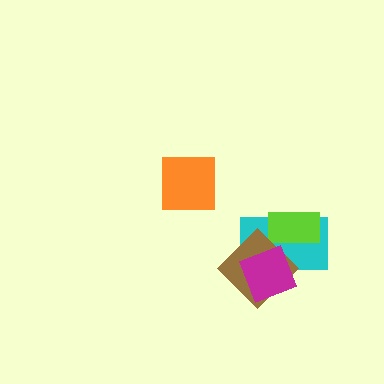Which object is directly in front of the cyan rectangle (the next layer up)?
The lime rectangle is directly in front of the cyan rectangle.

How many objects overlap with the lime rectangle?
2 objects overlap with the lime rectangle.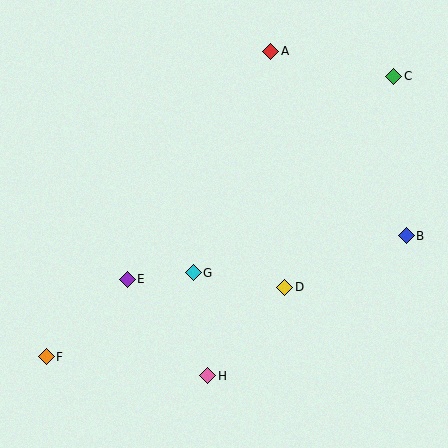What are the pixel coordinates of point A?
Point A is at (271, 51).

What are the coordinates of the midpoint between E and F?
The midpoint between E and F is at (87, 318).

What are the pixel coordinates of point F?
Point F is at (46, 357).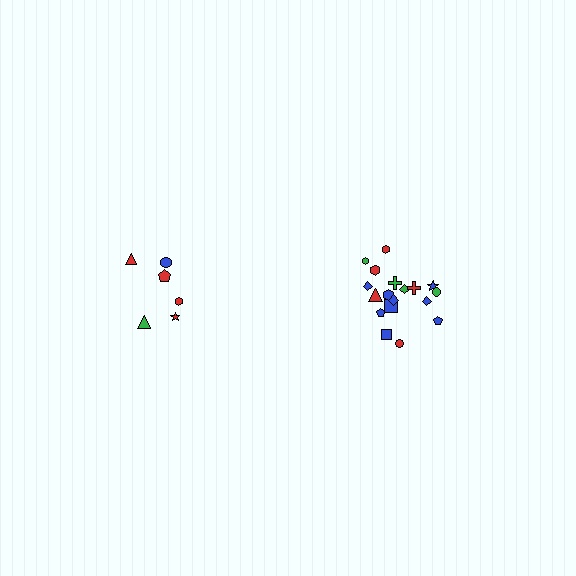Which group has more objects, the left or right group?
The right group.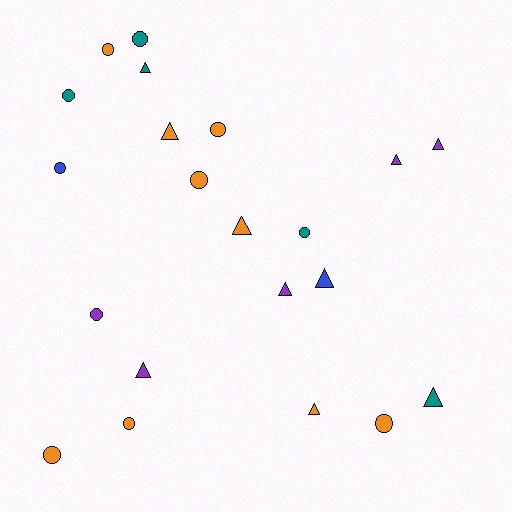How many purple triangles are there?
There are 4 purple triangles.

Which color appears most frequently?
Orange, with 9 objects.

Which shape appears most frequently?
Circle, with 11 objects.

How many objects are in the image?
There are 21 objects.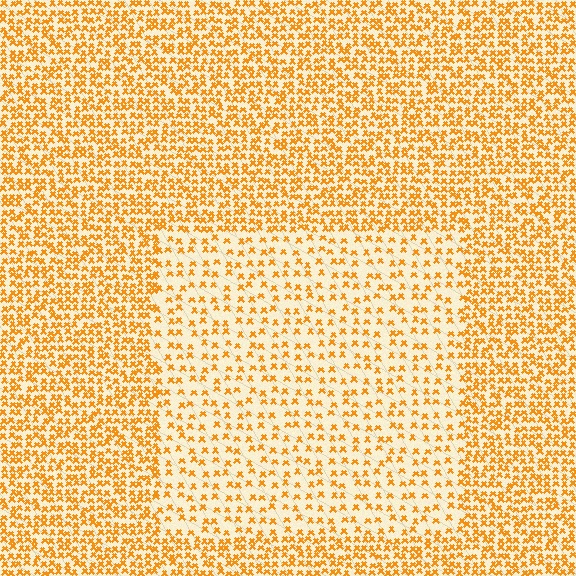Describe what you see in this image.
The image contains small orange elements arranged at two different densities. A rectangle-shaped region is visible where the elements are less densely packed than the surrounding area.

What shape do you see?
I see a rectangle.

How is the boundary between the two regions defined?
The boundary is defined by a change in element density (approximately 2.1x ratio). All elements are the same color, size, and shape.